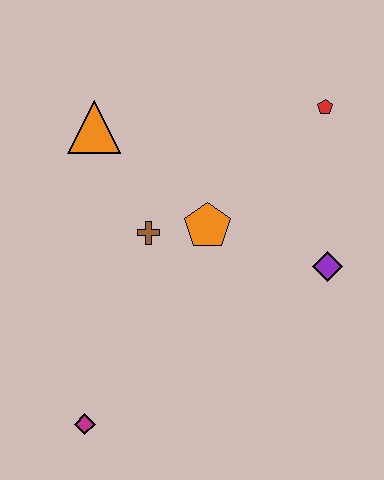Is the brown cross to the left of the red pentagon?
Yes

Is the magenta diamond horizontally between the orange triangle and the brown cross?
No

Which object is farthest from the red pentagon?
The magenta diamond is farthest from the red pentagon.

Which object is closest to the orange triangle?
The brown cross is closest to the orange triangle.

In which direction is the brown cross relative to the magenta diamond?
The brown cross is above the magenta diamond.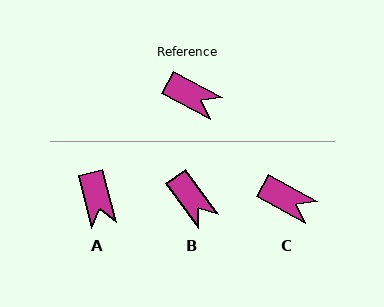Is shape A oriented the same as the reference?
No, it is off by about 48 degrees.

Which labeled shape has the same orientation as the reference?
C.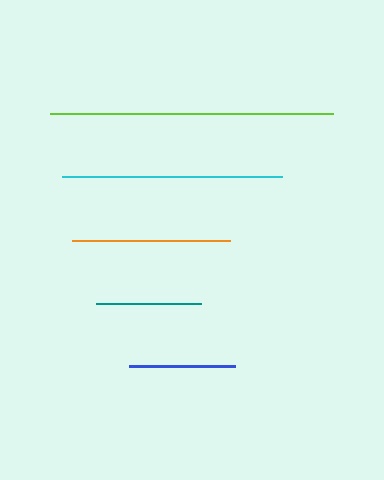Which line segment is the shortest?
The teal line is the shortest at approximately 105 pixels.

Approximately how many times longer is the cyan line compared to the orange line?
The cyan line is approximately 1.4 times the length of the orange line.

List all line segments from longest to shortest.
From longest to shortest: lime, cyan, orange, blue, teal.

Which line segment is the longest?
The lime line is the longest at approximately 283 pixels.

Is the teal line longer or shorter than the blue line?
The blue line is longer than the teal line.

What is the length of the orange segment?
The orange segment is approximately 158 pixels long.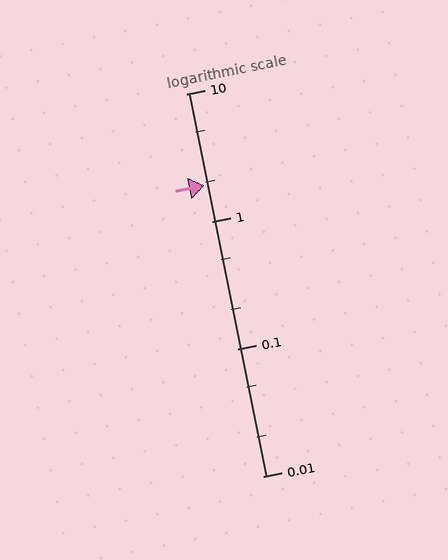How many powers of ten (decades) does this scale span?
The scale spans 3 decades, from 0.01 to 10.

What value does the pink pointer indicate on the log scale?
The pointer indicates approximately 1.9.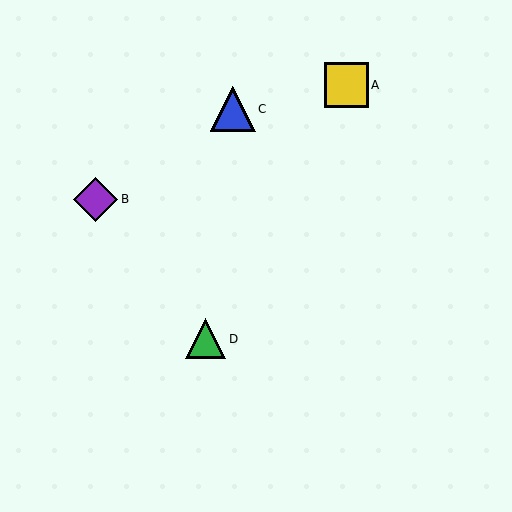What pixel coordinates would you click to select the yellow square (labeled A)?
Click at (346, 85) to select the yellow square A.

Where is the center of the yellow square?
The center of the yellow square is at (346, 85).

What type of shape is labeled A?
Shape A is a yellow square.